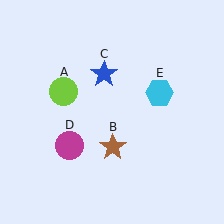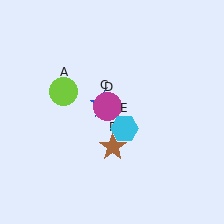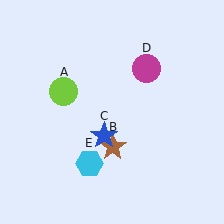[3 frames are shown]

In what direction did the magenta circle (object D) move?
The magenta circle (object D) moved up and to the right.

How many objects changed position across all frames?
3 objects changed position: blue star (object C), magenta circle (object D), cyan hexagon (object E).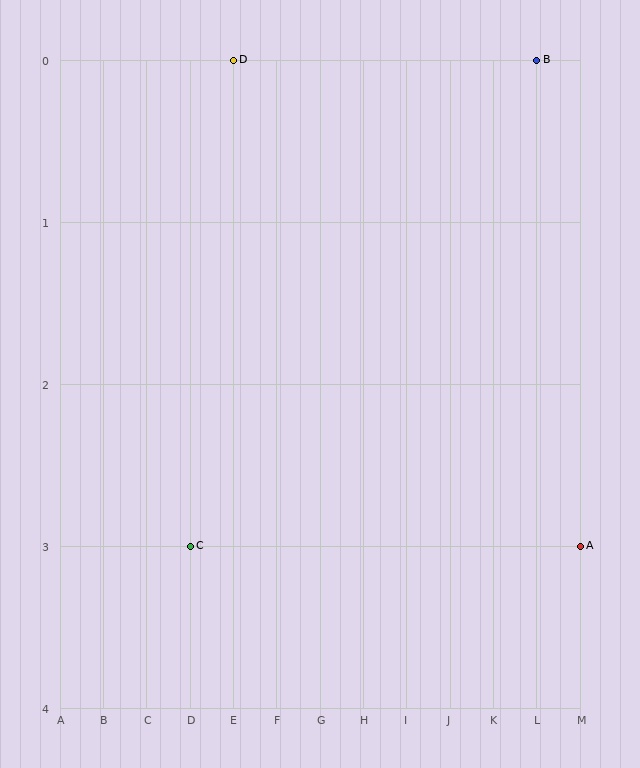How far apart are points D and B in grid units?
Points D and B are 7 columns apart.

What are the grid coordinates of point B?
Point B is at grid coordinates (L, 0).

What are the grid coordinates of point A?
Point A is at grid coordinates (M, 3).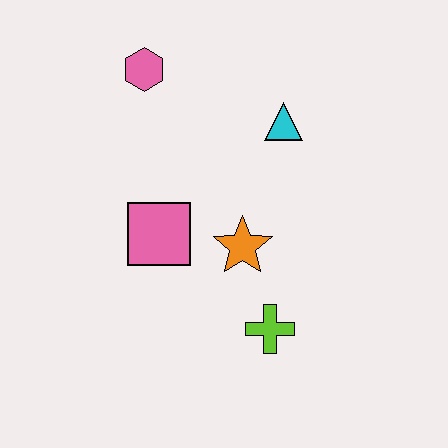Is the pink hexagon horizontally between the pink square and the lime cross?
No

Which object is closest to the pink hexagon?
The cyan triangle is closest to the pink hexagon.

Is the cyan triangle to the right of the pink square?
Yes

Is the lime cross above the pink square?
No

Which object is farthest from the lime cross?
The pink hexagon is farthest from the lime cross.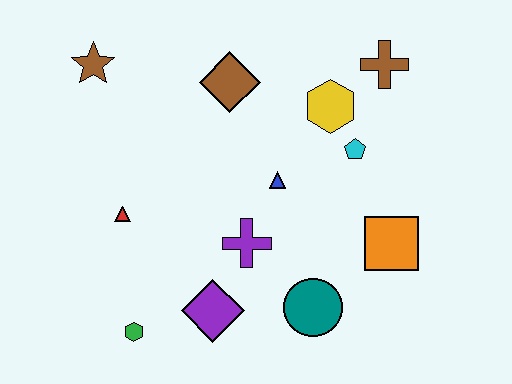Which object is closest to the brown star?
The brown diamond is closest to the brown star.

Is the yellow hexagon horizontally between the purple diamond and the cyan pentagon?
Yes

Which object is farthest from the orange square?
The brown star is farthest from the orange square.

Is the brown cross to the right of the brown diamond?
Yes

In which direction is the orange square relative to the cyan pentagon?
The orange square is below the cyan pentagon.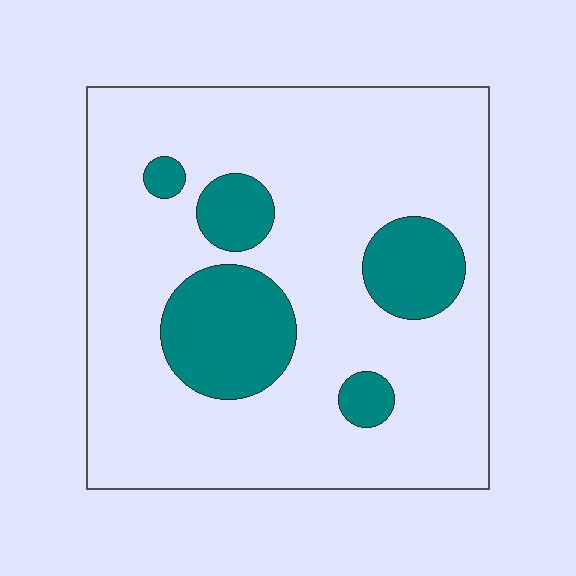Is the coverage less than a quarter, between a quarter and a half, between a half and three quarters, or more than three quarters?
Less than a quarter.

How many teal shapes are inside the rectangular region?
5.